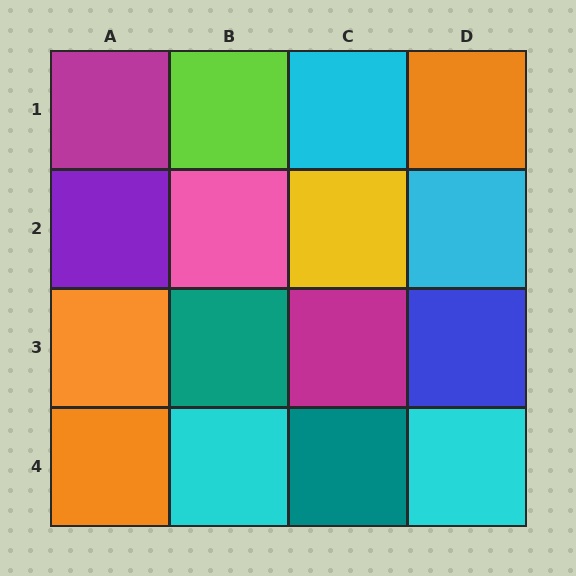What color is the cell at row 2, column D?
Cyan.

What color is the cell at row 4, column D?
Cyan.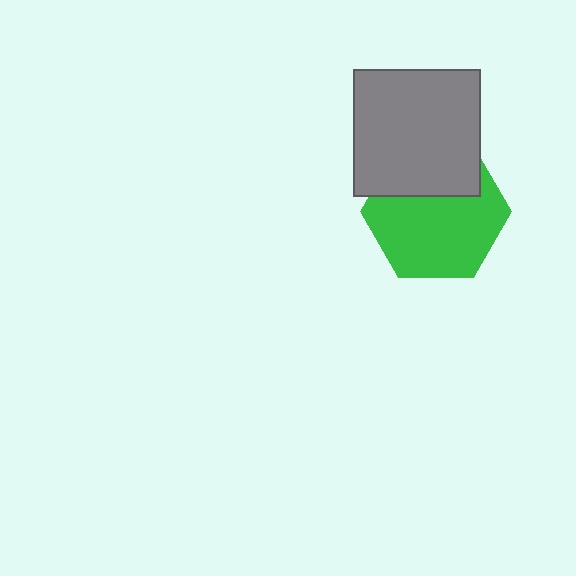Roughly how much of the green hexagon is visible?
Most of it is visible (roughly 66%).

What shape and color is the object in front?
The object in front is a gray square.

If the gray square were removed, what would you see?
You would see the complete green hexagon.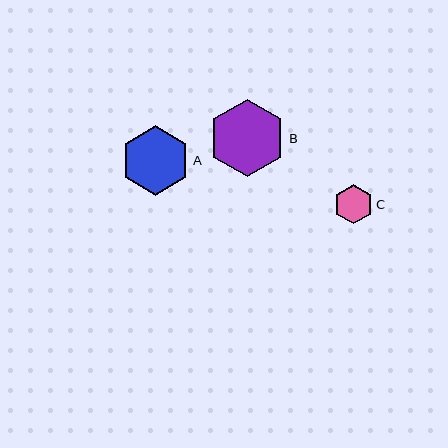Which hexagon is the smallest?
Hexagon C is the smallest with a size of approximately 39 pixels.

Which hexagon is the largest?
Hexagon B is the largest with a size of approximately 77 pixels.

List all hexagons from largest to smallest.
From largest to smallest: B, A, C.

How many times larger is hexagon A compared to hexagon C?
Hexagon A is approximately 1.8 times the size of hexagon C.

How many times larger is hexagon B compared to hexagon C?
Hexagon B is approximately 2.0 times the size of hexagon C.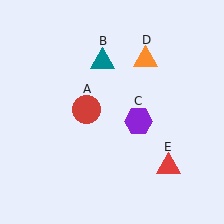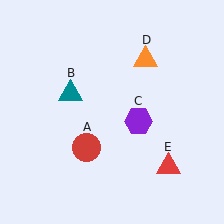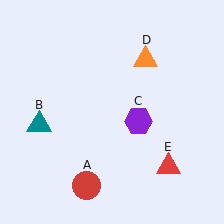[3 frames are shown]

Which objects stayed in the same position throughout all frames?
Purple hexagon (object C) and orange triangle (object D) and red triangle (object E) remained stationary.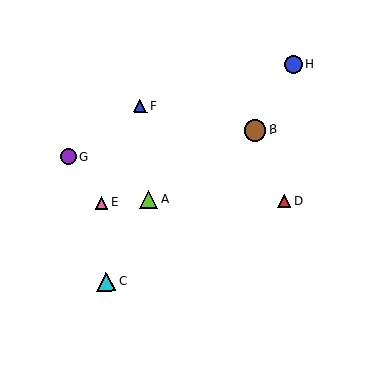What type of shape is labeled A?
Shape A is a lime triangle.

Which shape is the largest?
The brown circle (labeled B) is the largest.